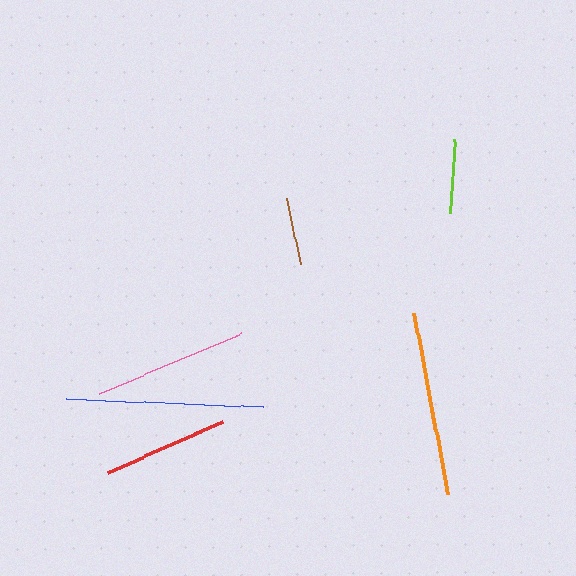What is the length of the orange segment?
The orange segment is approximately 184 pixels long.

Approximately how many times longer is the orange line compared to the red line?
The orange line is approximately 1.5 times the length of the red line.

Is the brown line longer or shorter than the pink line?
The pink line is longer than the brown line.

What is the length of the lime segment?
The lime segment is approximately 74 pixels long.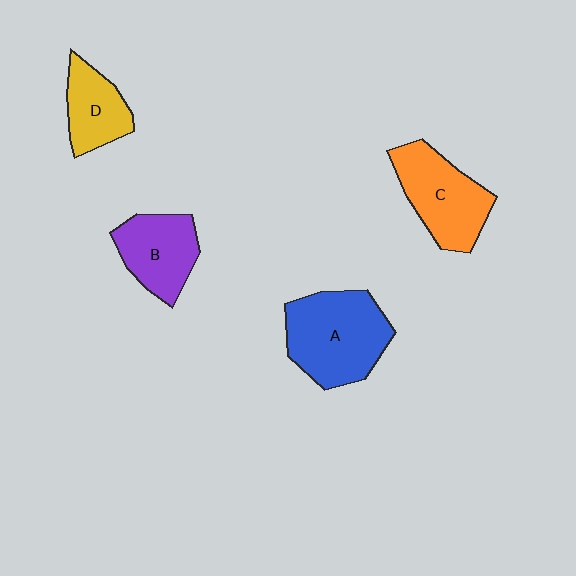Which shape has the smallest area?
Shape D (yellow).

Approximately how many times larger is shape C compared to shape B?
Approximately 1.2 times.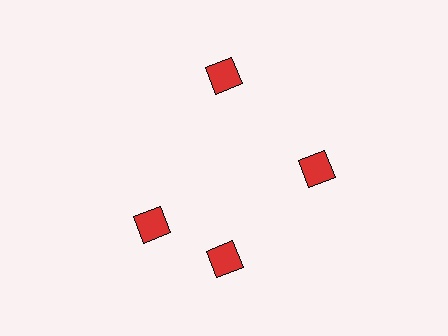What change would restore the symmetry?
The symmetry would be restored by rotating it back into even spacing with its neighbors so that all 4 diamonds sit at equal angles and equal distance from the center.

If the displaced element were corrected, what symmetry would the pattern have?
It would have 4-fold rotational symmetry — the pattern would map onto itself every 90 degrees.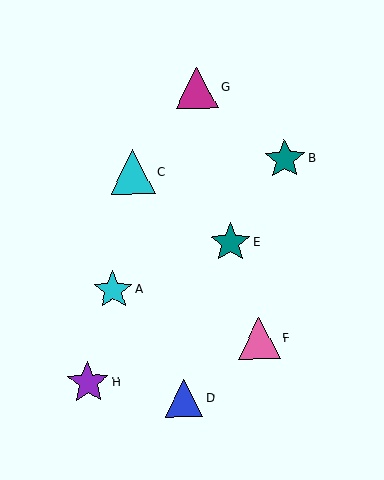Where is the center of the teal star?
The center of the teal star is at (231, 243).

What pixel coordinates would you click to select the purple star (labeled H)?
Click at (88, 383) to select the purple star H.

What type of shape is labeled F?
Shape F is a pink triangle.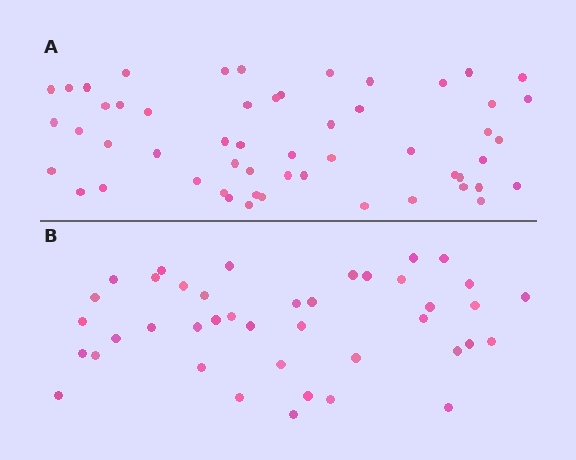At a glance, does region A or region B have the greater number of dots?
Region A (the top region) has more dots.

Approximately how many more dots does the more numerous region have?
Region A has approximately 15 more dots than region B.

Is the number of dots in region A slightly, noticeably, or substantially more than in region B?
Region A has noticeably more, but not dramatically so. The ratio is roughly 1.3 to 1.